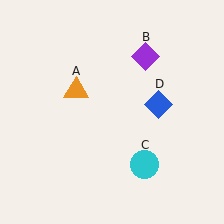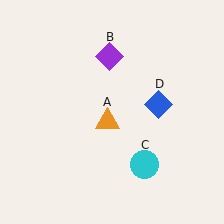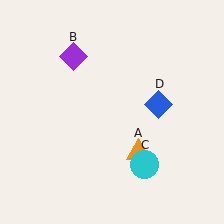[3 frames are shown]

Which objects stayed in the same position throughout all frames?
Cyan circle (object C) and blue diamond (object D) remained stationary.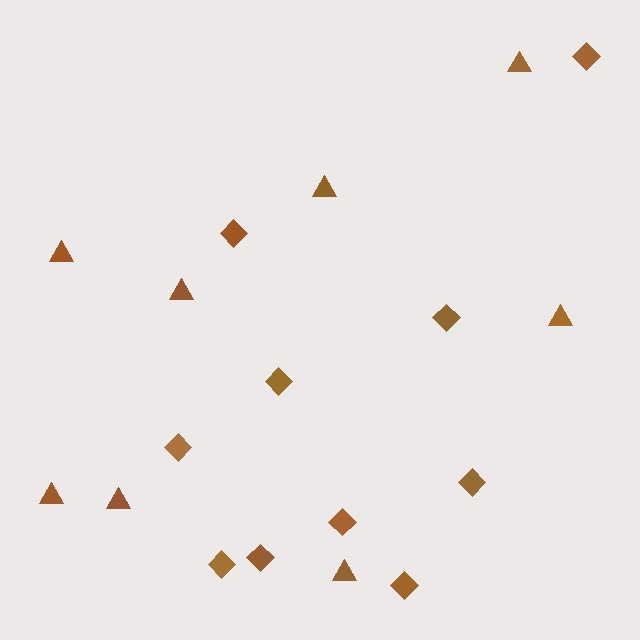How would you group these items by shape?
There are 2 groups: one group of triangles (8) and one group of diamonds (10).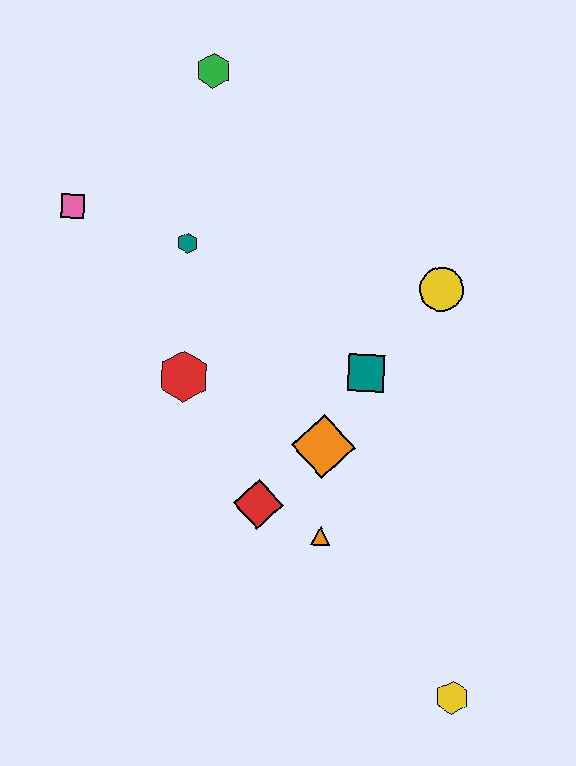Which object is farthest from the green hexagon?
The yellow hexagon is farthest from the green hexagon.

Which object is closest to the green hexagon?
The teal hexagon is closest to the green hexagon.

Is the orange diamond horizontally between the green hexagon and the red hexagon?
No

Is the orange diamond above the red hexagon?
No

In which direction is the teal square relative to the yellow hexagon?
The teal square is above the yellow hexagon.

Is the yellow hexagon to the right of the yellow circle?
Yes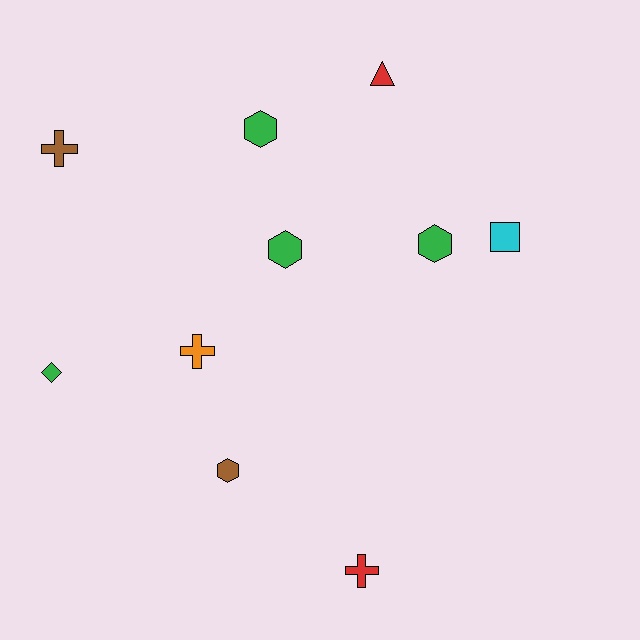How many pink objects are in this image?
There are no pink objects.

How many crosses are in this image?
There are 3 crosses.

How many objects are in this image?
There are 10 objects.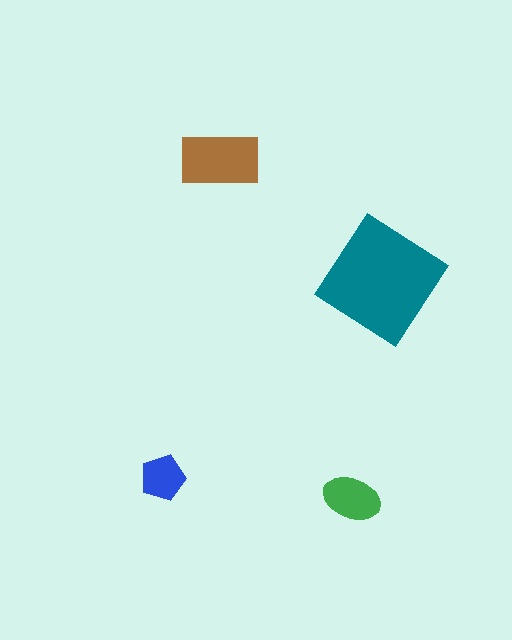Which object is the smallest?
The blue pentagon.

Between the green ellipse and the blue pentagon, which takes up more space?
The green ellipse.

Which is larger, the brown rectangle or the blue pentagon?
The brown rectangle.